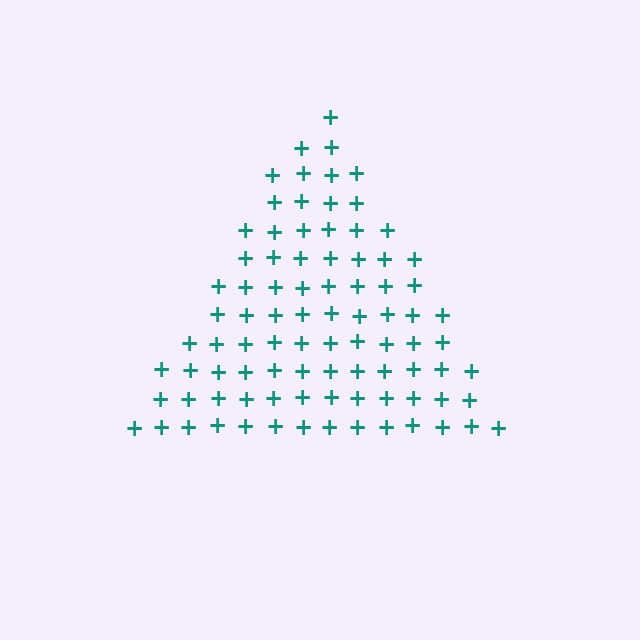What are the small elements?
The small elements are plus signs.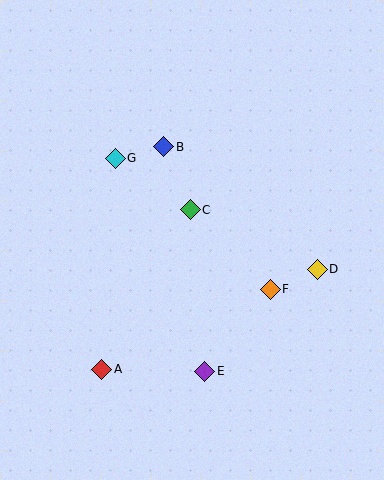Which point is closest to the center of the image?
Point C at (190, 210) is closest to the center.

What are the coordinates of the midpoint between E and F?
The midpoint between E and F is at (238, 330).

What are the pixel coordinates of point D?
Point D is at (317, 269).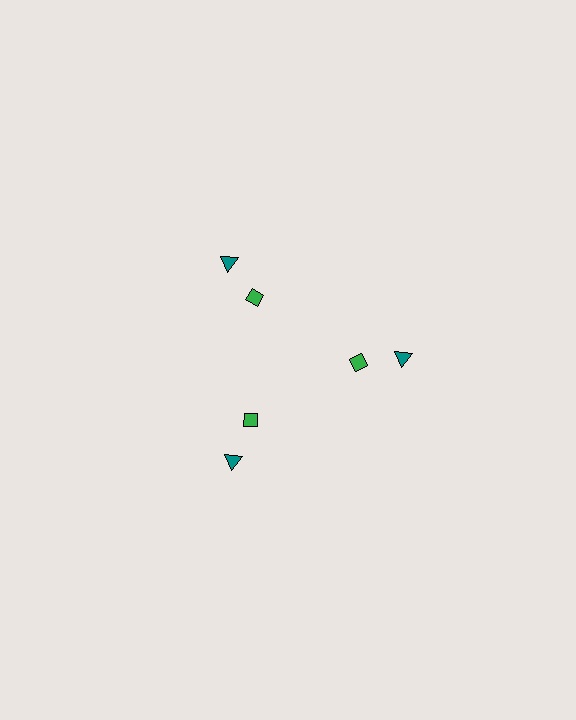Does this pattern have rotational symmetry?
Yes, this pattern has 3-fold rotational symmetry. It looks the same after rotating 120 degrees around the center.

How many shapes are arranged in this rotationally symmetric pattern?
There are 6 shapes, arranged in 3 groups of 2.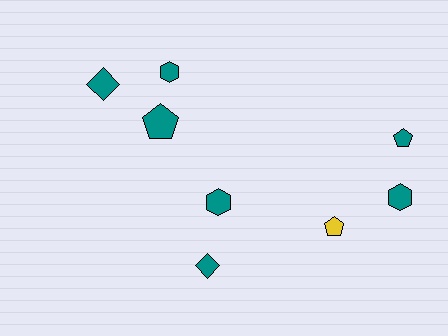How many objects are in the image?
There are 8 objects.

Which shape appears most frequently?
Hexagon, with 3 objects.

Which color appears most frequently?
Teal, with 7 objects.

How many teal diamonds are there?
There are 2 teal diamonds.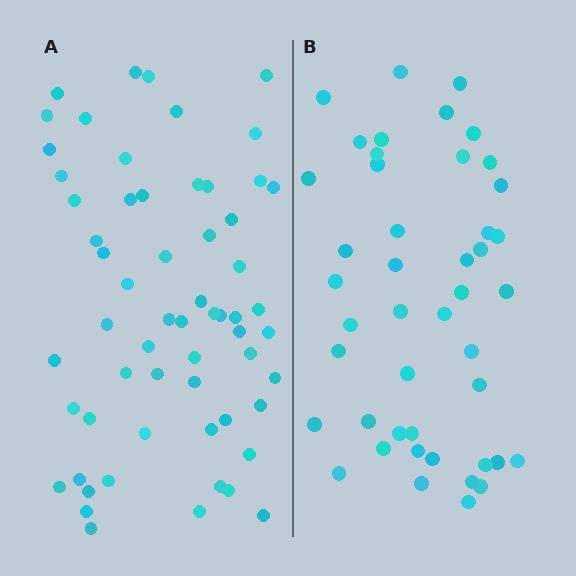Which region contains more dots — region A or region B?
Region A (the left region) has more dots.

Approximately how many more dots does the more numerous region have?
Region A has approximately 15 more dots than region B.